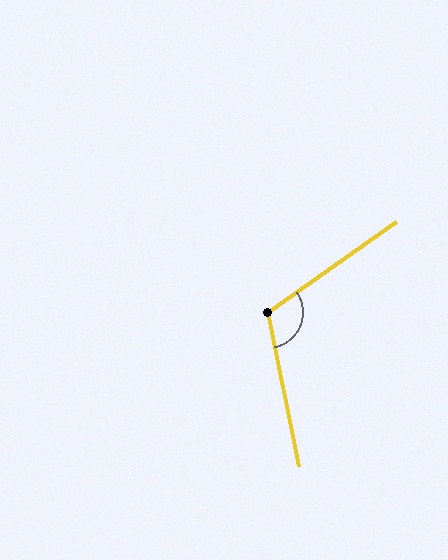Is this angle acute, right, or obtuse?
It is obtuse.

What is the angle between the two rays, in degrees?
Approximately 114 degrees.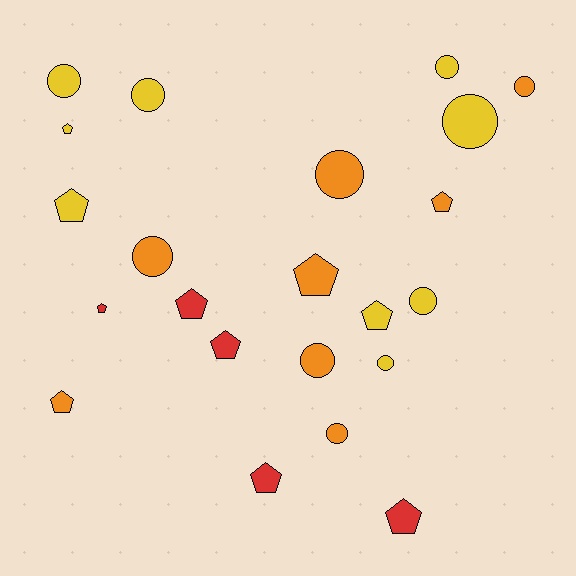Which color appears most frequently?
Yellow, with 9 objects.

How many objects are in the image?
There are 22 objects.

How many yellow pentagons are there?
There are 3 yellow pentagons.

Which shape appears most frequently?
Circle, with 11 objects.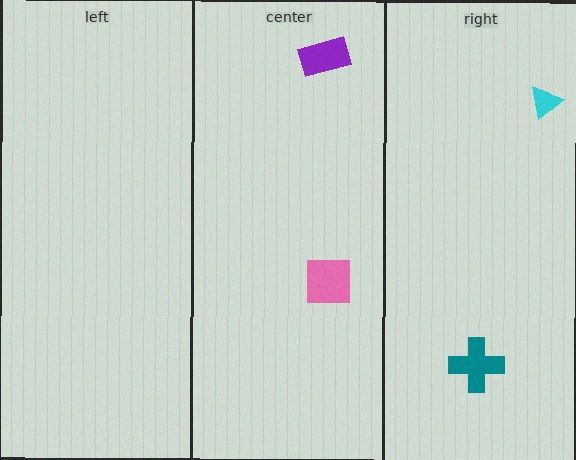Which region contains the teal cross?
The right region.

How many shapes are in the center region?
2.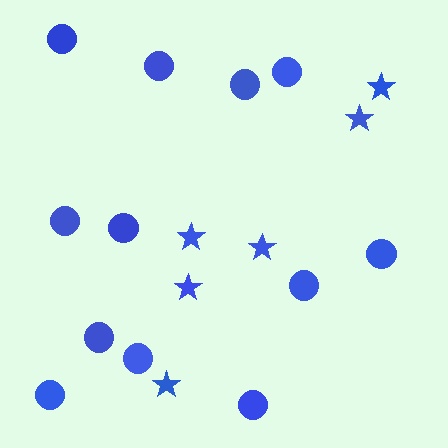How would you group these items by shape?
There are 2 groups: one group of stars (6) and one group of circles (12).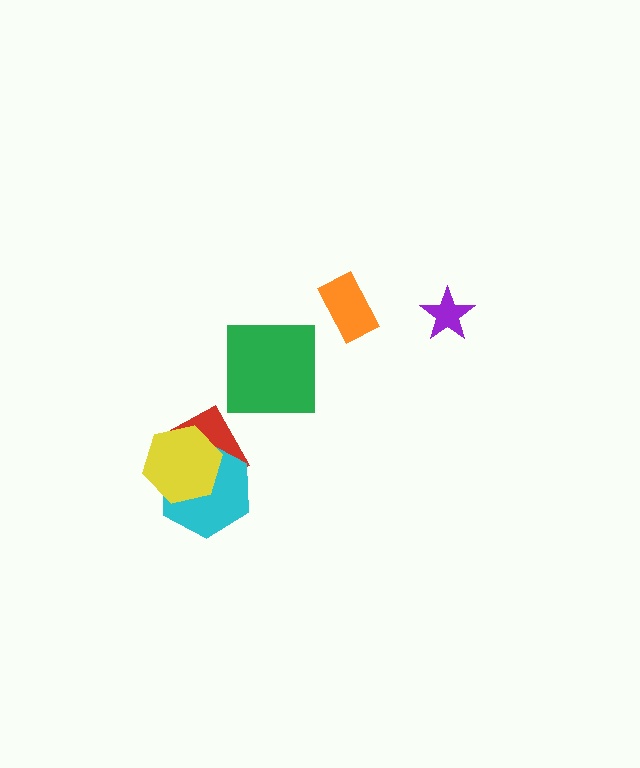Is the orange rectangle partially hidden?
No, no other shape covers it.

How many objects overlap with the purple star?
0 objects overlap with the purple star.